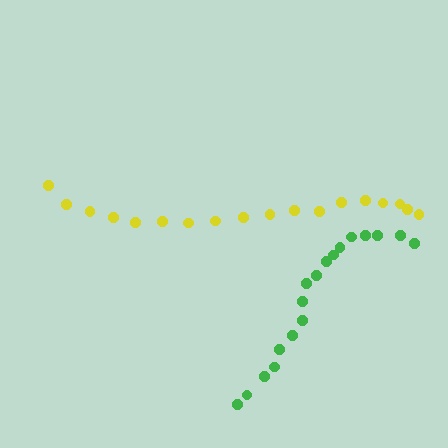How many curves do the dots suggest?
There are 2 distinct paths.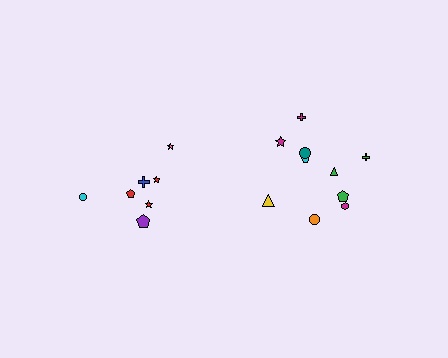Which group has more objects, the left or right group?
The right group.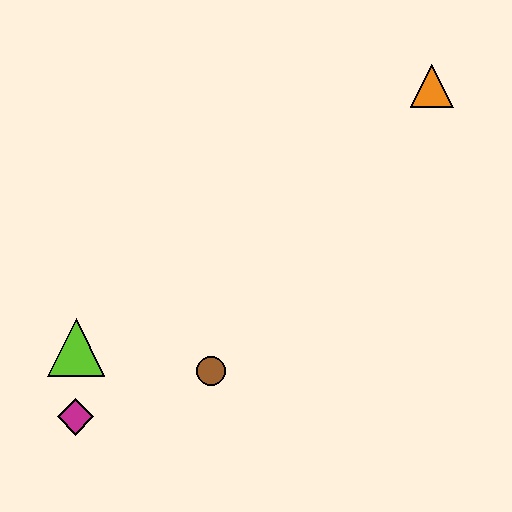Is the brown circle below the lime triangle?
Yes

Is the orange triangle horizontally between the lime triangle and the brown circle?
No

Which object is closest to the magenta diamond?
The lime triangle is closest to the magenta diamond.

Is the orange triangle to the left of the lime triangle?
No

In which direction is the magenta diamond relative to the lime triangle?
The magenta diamond is below the lime triangle.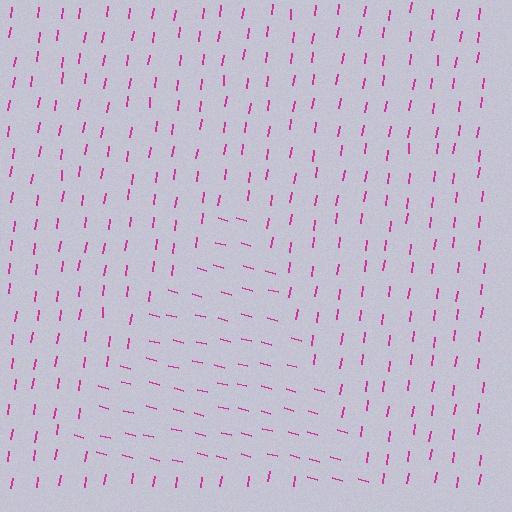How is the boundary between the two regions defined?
The boundary is defined purely by a change in line orientation (approximately 82 degrees difference). All lines are the same color and thickness.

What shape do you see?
I see a triangle.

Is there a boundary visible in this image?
Yes, there is a texture boundary formed by a change in line orientation.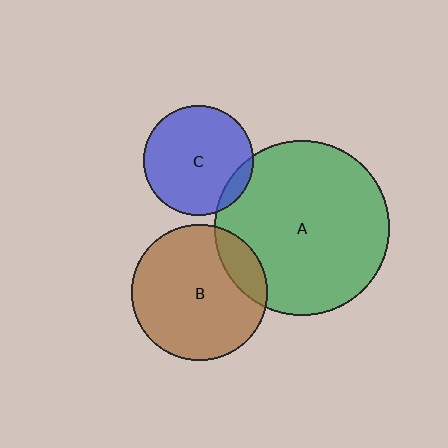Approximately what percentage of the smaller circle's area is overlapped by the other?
Approximately 10%.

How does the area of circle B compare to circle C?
Approximately 1.5 times.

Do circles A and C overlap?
Yes.